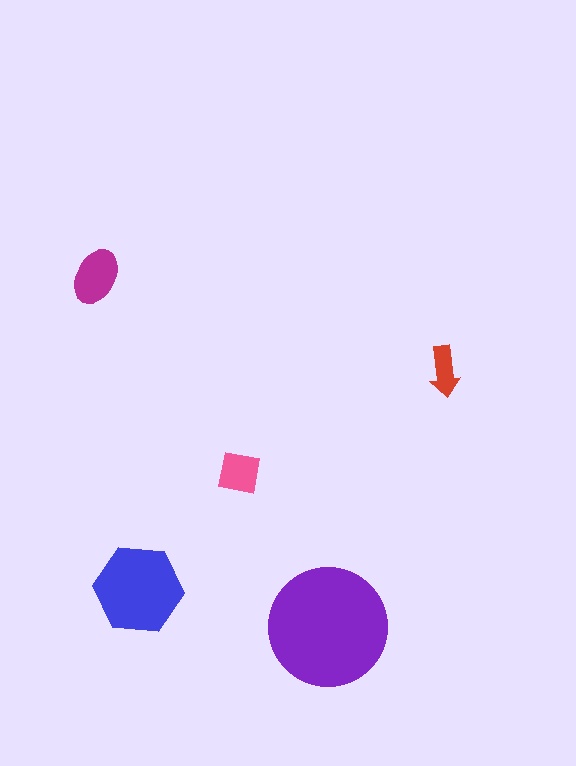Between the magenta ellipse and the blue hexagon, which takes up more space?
The blue hexagon.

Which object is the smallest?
The red arrow.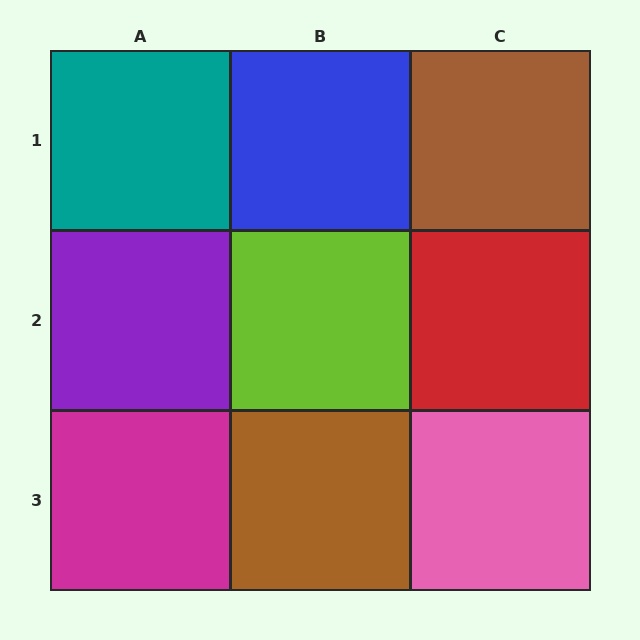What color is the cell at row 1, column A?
Teal.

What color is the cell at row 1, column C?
Brown.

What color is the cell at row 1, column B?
Blue.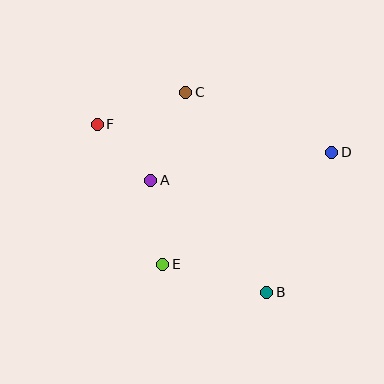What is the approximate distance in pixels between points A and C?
The distance between A and C is approximately 95 pixels.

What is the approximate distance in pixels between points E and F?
The distance between E and F is approximately 154 pixels.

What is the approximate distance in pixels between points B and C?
The distance between B and C is approximately 216 pixels.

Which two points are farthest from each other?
Points B and F are farthest from each other.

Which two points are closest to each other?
Points A and F are closest to each other.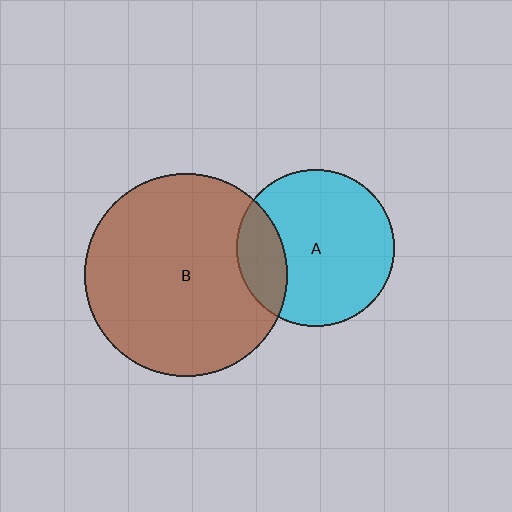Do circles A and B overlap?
Yes.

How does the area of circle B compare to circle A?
Approximately 1.7 times.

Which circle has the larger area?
Circle B (brown).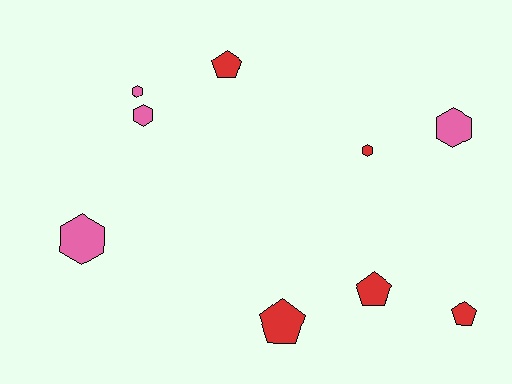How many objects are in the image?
There are 9 objects.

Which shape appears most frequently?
Hexagon, with 5 objects.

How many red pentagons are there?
There are 4 red pentagons.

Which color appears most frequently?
Red, with 5 objects.